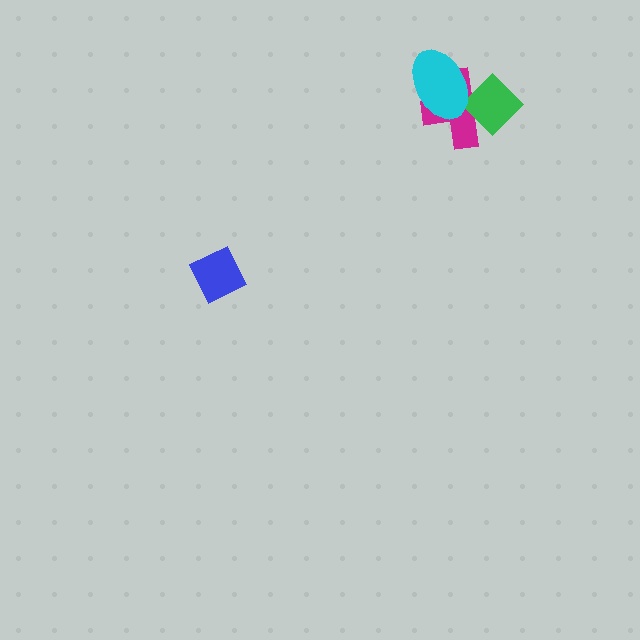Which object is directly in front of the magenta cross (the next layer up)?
The green diamond is directly in front of the magenta cross.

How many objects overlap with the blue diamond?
0 objects overlap with the blue diamond.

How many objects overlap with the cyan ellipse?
2 objects overlap with the cyan ellipse.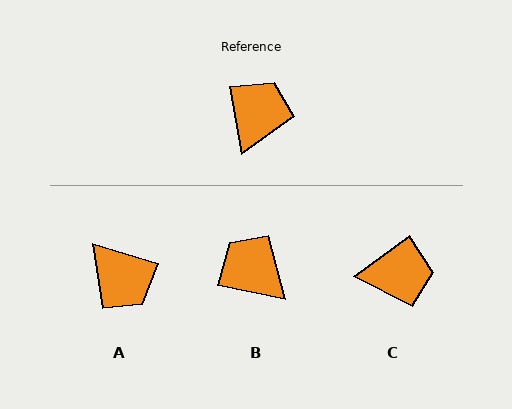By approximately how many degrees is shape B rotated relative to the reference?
Approximately 69 degrees counter-clockwise.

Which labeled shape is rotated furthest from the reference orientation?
A, about 117 degrees away.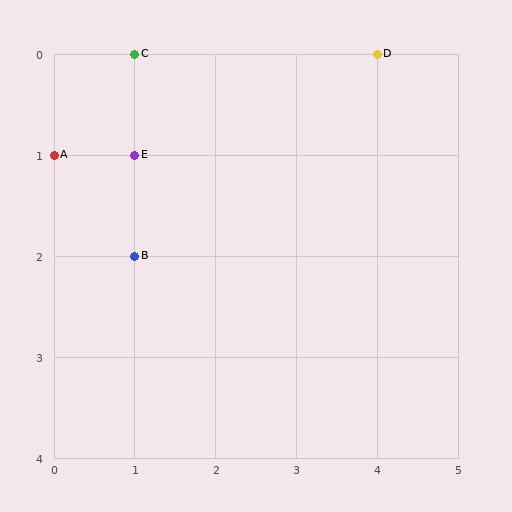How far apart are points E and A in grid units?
Points E and A are 1 column apart.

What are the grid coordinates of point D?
Point D is at grid coordinates (4, 0).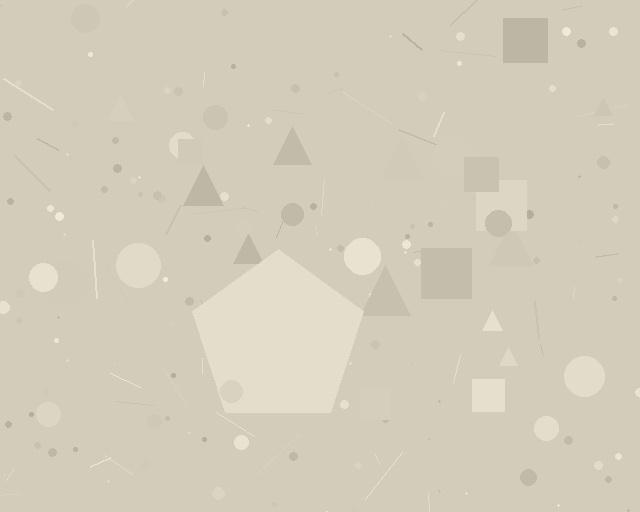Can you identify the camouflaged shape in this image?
The camouflaged shape is a pentagon.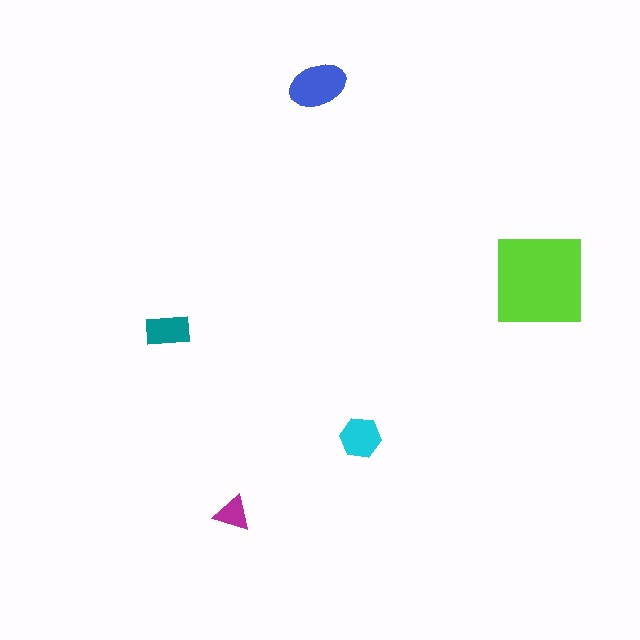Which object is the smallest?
The magenta triangle.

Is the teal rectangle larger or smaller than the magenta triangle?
Larger.